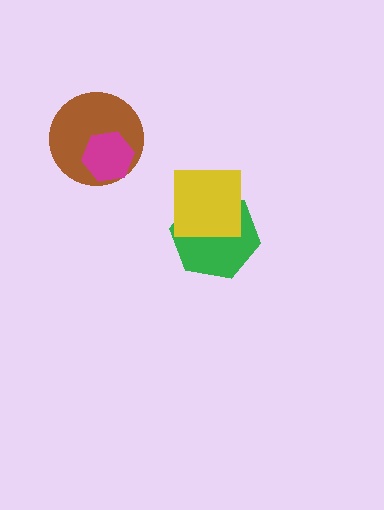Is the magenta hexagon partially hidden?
No, no other shape covers it.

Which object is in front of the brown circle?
The magenta hexagon is in front of the brown circle.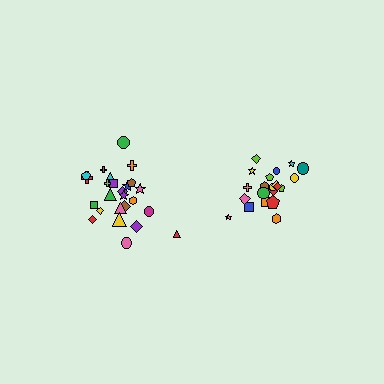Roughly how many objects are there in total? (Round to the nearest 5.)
Roughly 45 objects in total.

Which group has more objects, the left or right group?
The left group.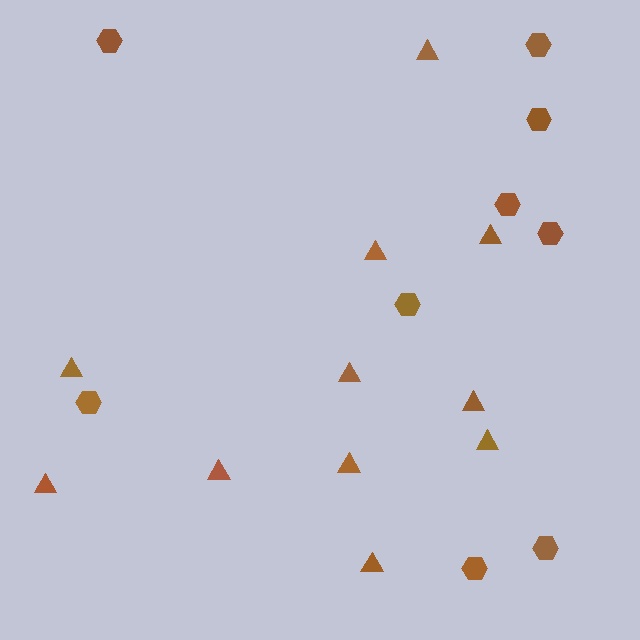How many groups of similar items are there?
There are 2 groups: one group of hexagons (9) and one group of triangles (11).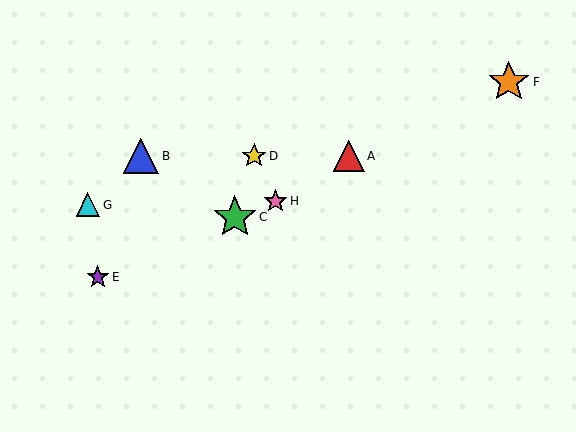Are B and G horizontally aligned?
No, B is at y≈156 and G is at y≈205.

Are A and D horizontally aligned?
Yes, both are at y≈156.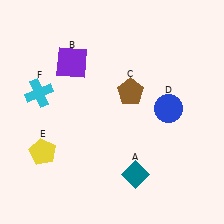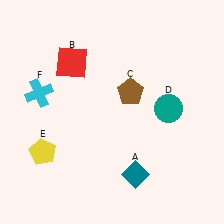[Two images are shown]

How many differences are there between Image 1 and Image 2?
There are 2 differences between the two images.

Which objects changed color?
B changed from purple to red. D changed from blue to teal.